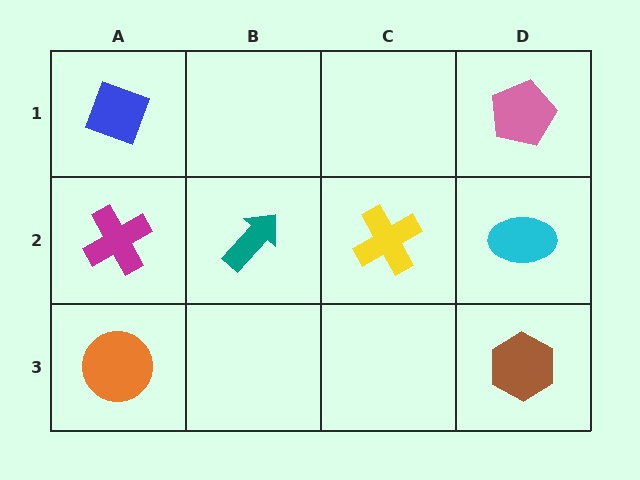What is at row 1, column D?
A pink pentagon.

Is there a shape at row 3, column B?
No, that cell is empty.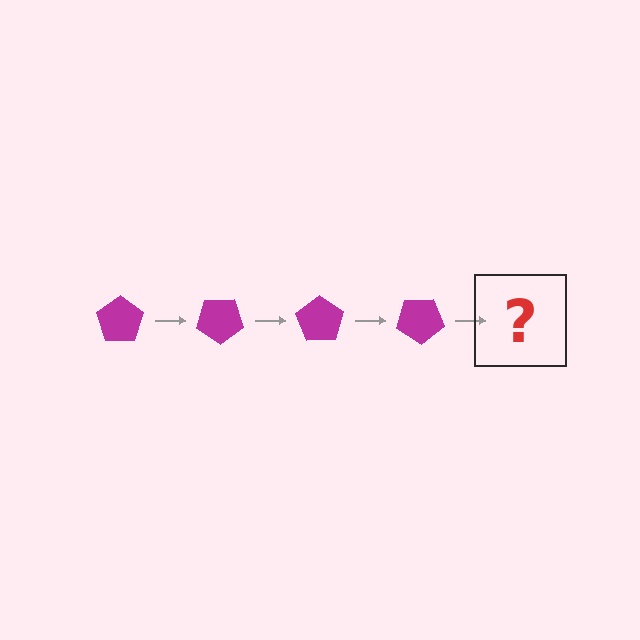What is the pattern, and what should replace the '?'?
The pattern is that the pentagon rotates 35 degrees each step. The '?' should be a magenta pentagon rotated 140 degrees.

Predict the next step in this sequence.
The next step is a magenta pentagon rotated 140 degrees.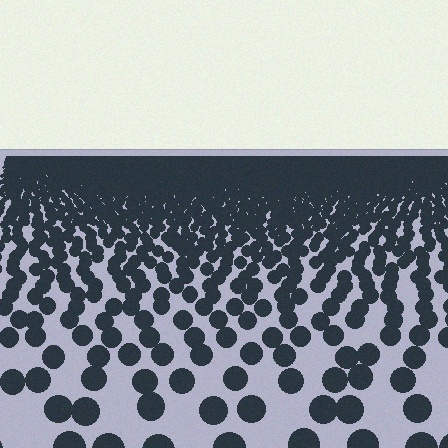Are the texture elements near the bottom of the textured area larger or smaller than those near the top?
Larger. Near the bottom, elements are closer to the viewer and appear at a bigger on-screen size.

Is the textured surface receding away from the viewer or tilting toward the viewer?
The surface is receding away from the viewer. Texture elements get smaller and denser toward the top.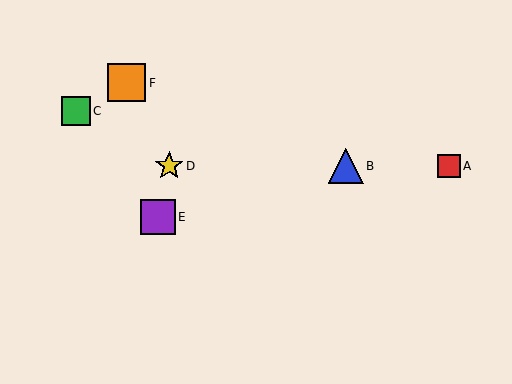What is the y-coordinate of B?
Object B is at y≈166.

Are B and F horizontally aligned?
No, B is at y≈166 and F is at y≈83.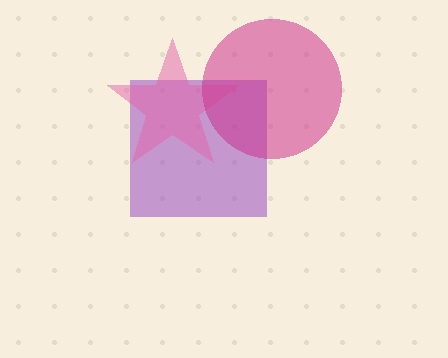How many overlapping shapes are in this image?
There are 3 overlapping shapes in the image.